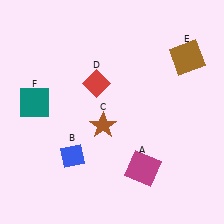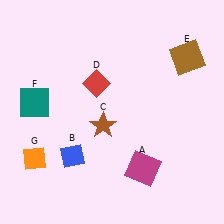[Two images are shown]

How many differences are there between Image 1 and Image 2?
There is 1 difference between the two images.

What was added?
An orange diamond (G) was added in Image 2.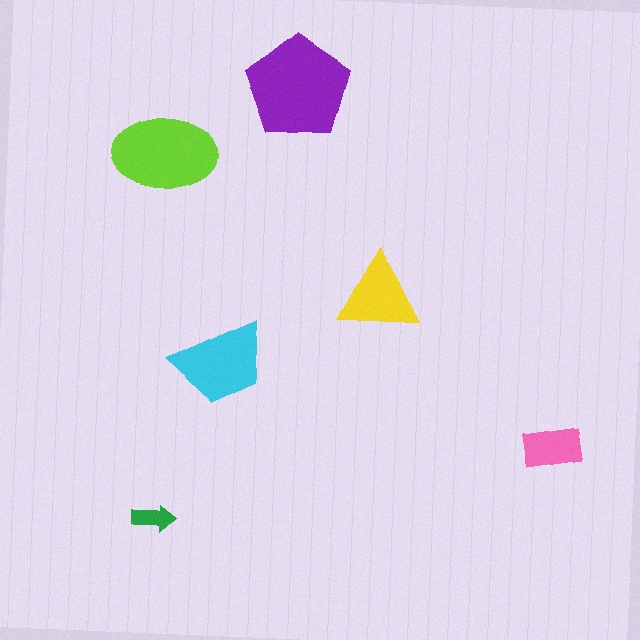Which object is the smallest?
The green arrow.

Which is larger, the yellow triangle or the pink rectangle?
The yellow triangle.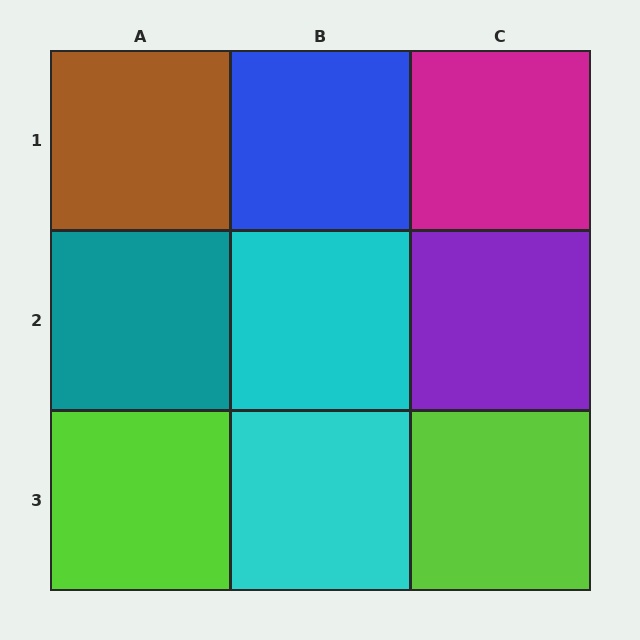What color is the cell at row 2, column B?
Cyan.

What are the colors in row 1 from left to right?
Brown, blue, magenta.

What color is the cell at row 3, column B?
Cyan.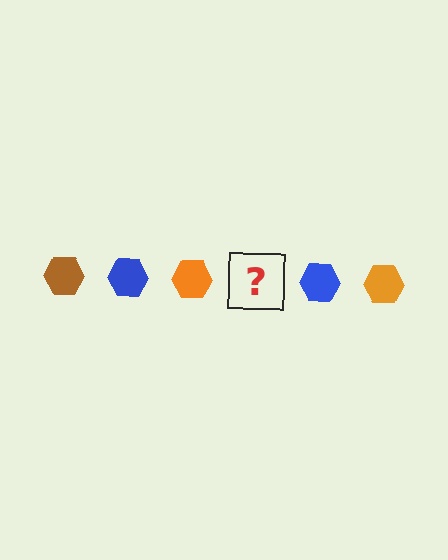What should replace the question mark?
The question mark should be replaced with a brown hexagon.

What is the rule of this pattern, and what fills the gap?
The rule is that the pattern cycles through brown, blue, orange hexagons. The gap should be filled with a brown hexagon.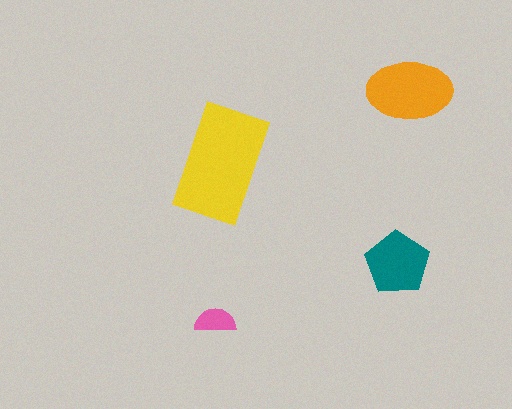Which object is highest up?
The orange ellipse is topmost.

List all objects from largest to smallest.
The yellow rectangle, the orange ellipse, the teal pentagon, the pink semicircle.